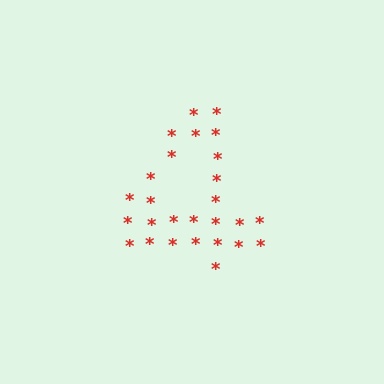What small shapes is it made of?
It is made of small asterisks.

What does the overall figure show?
The overall figure shows the digit 4.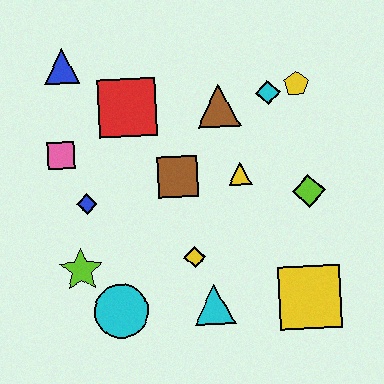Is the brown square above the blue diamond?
Yes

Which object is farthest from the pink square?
The yellow square is farthest from the pink square.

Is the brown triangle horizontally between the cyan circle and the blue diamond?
No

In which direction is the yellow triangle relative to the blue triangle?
The yellow triangle is to the right of the blue triangle.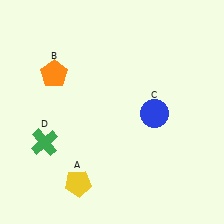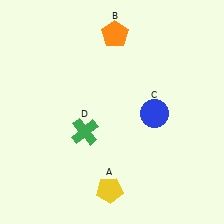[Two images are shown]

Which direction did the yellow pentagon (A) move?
The yellow pentagon (A) moved right.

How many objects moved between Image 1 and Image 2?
3 objects moved between the two images.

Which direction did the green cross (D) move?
The green cross (D) moved right.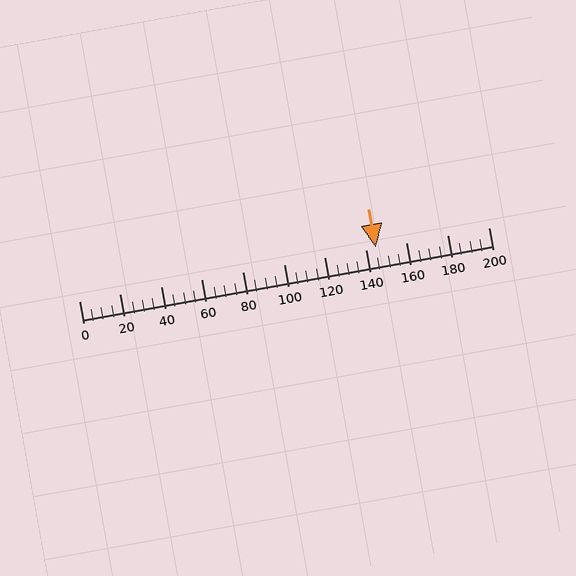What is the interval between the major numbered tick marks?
The major tick marks are spaced 20 units apart.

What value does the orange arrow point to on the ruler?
The orange arrow points to approximately 145.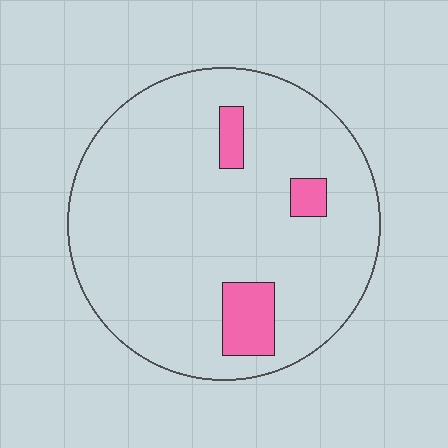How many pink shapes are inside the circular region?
3.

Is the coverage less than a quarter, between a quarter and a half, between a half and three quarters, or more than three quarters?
Less than a quarter.